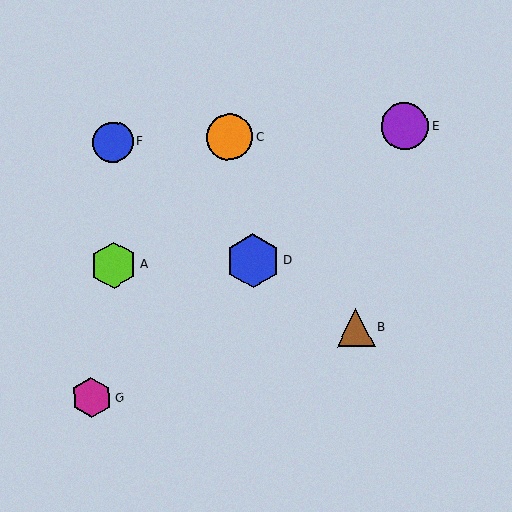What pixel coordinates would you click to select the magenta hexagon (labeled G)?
Click at (91, 398) to select the magenta hexagon G.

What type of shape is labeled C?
Shape C is an orange circle.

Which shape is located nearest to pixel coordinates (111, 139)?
The blue circle (labeled F) at (113, 142) is nearest to that location.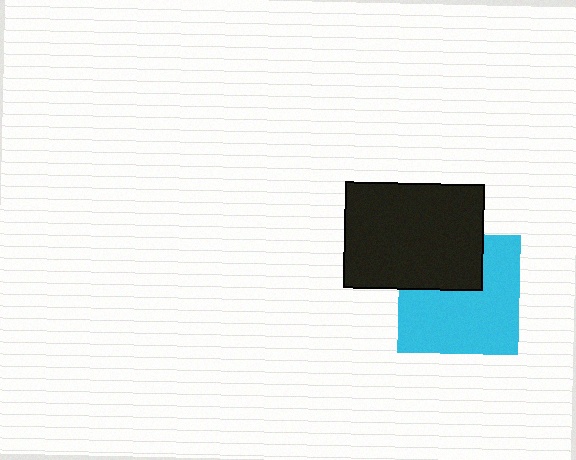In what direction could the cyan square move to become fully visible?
The cyan square could move down. That would shift it out from behind the black rectangle entirely.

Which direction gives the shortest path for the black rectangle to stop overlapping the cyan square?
Moving up gives the shortest separation.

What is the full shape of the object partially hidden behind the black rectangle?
The partially hidden object is a cyan square.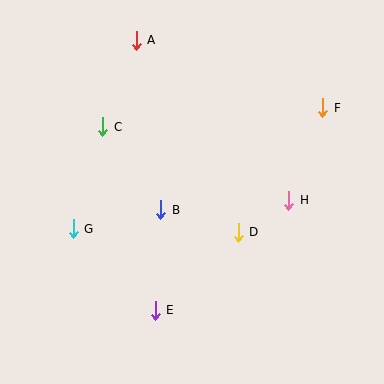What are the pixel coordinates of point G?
Point G is at (73, 229).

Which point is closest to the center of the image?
Point B at (161, 210) is closest to the center.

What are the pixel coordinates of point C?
Point C is at (103, 127).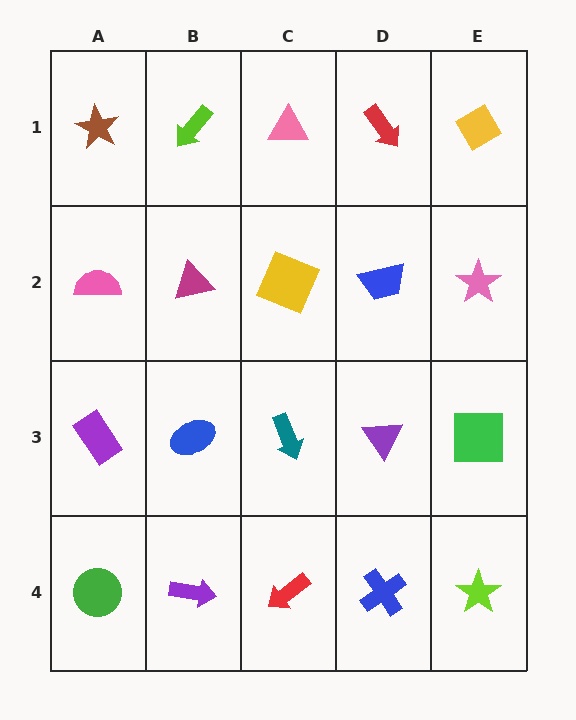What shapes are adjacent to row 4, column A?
A purple rectangle (row 3, column A), a purple arrow (row 4, column B).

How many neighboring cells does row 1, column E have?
2.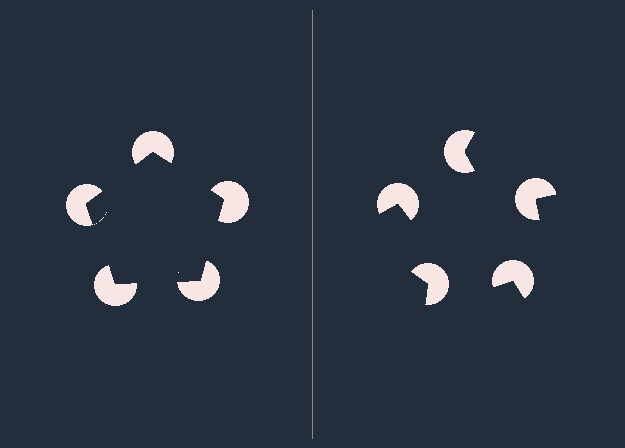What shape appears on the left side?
An illusory pentagon.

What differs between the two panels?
The pac-man discs are positioned identically on both sides; only the wedge orientations differ. On the left they align to a pentagon; on the right they are misaligned.